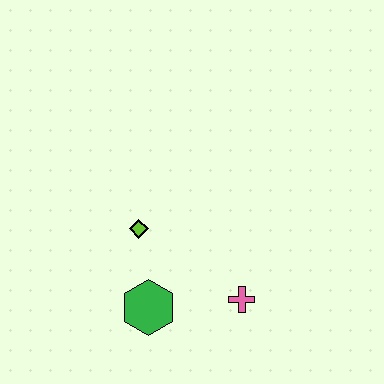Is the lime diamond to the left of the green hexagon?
Yes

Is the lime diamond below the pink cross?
No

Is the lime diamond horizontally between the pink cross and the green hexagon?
No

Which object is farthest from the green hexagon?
The pink cross is farthest from the green hexagon.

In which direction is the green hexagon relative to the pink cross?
The green hexagon is to the left of the pink cross.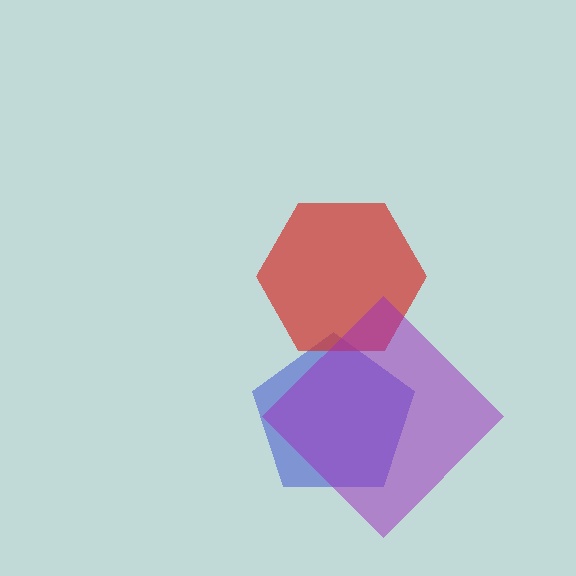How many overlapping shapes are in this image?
There are 3 overlapping shapes in the image.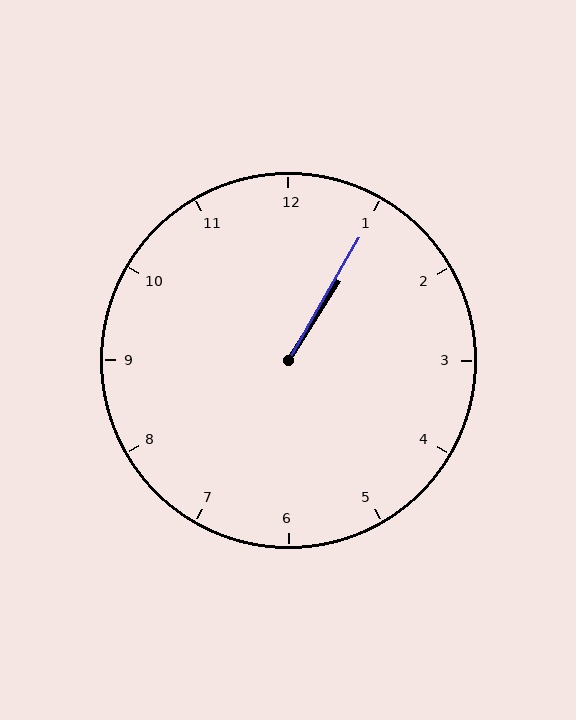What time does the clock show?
1:05.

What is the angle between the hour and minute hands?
Approximately 2 degrees.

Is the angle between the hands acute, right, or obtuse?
It is acute.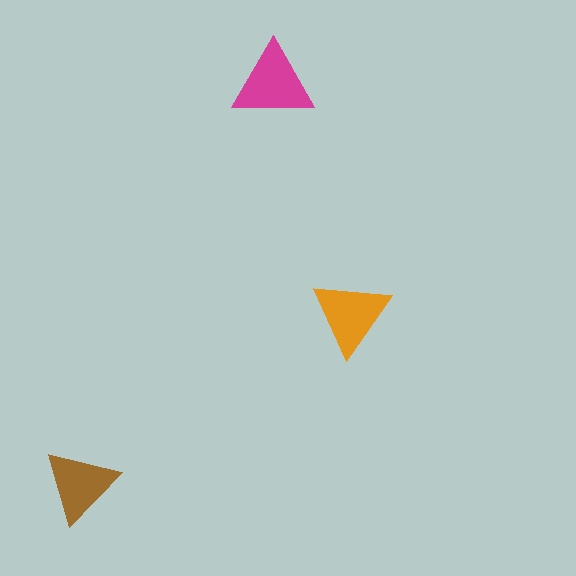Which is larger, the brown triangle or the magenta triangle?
The magenta one.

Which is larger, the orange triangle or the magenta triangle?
The magenta one.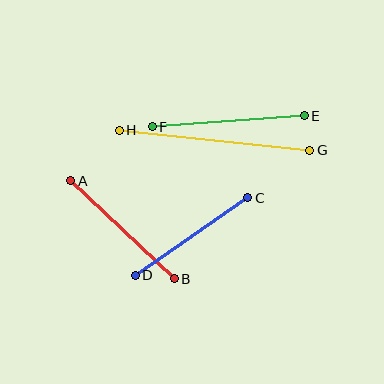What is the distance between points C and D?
The distance is approximately 136 pixels.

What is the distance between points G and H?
The distance is approximately 192 pixels.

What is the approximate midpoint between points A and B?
The midpoint is at approximately (123, 230) pixels.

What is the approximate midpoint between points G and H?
The midpoint is at approximately (215, 140) pixels.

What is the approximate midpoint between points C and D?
The midpoint is at approximately (192, 236) pixels.